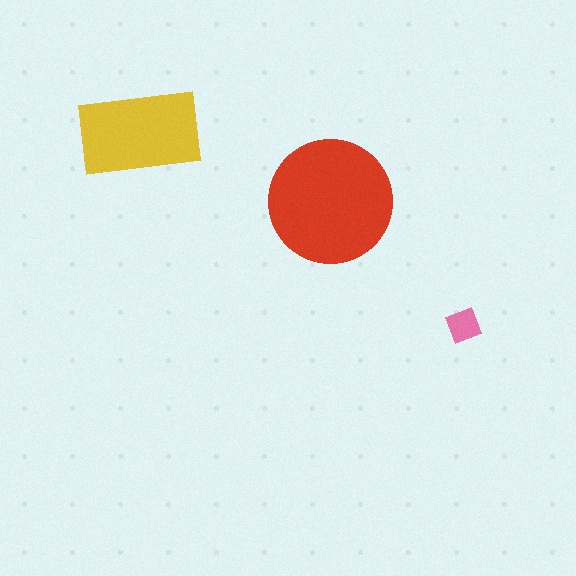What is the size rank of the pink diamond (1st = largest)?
3rd.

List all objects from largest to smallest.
The red circle, the yellow rectangle, the pink diamond.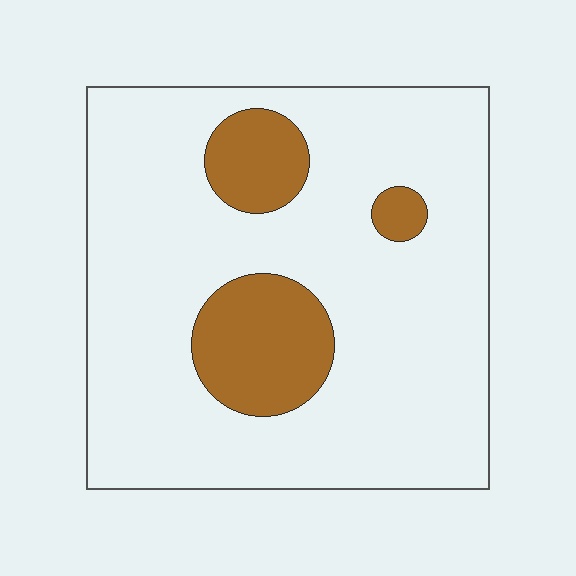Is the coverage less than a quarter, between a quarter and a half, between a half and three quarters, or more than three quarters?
Less than a quarter.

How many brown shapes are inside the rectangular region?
3.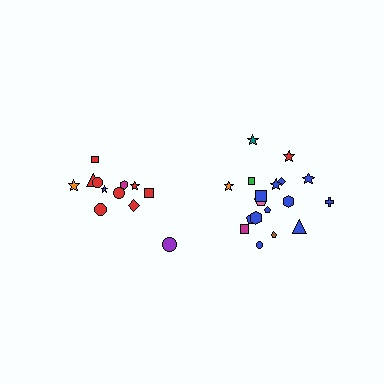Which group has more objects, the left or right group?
The right group.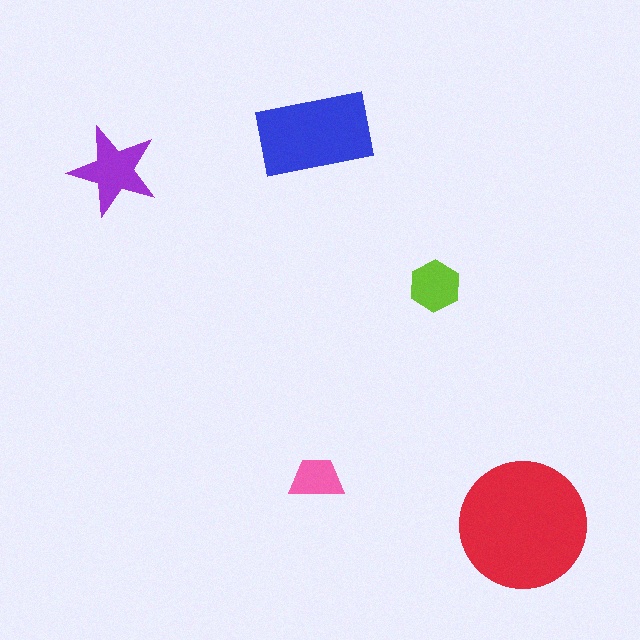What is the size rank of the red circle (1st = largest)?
1st.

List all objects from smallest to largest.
The pink trapezoid, the lime hexagon, the purple star, the blue rectangle, the red circle.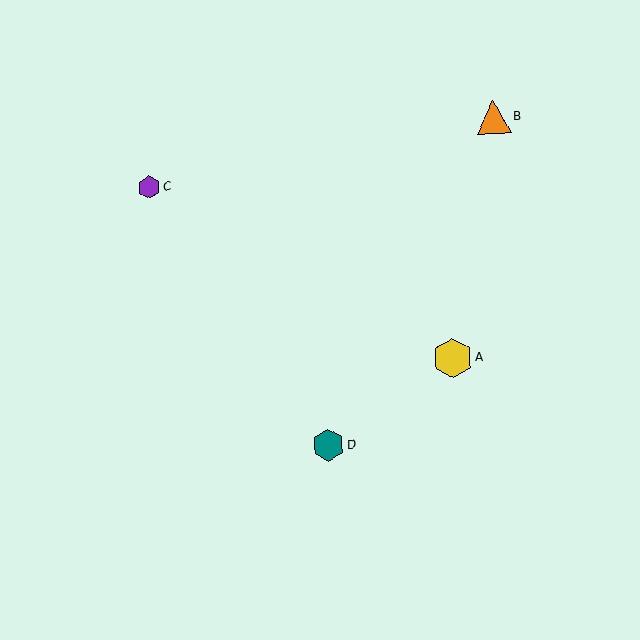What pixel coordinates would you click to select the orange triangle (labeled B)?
Click at (494, 117) to select the orange triangle B.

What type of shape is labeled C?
Shape C is a purple hexagon.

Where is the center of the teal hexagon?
The center of the teal hexagon is at (328, 446).